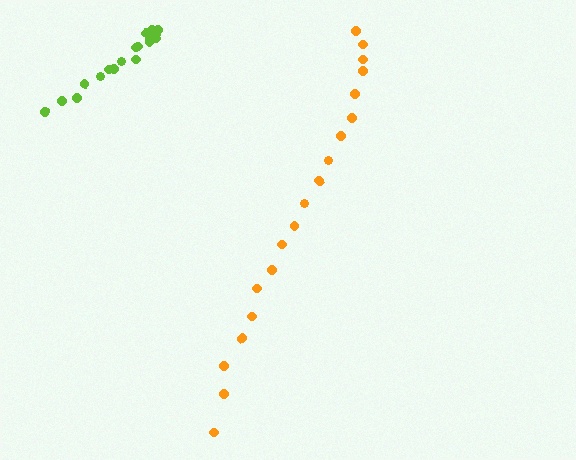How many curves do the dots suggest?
There are 2 distinct paths.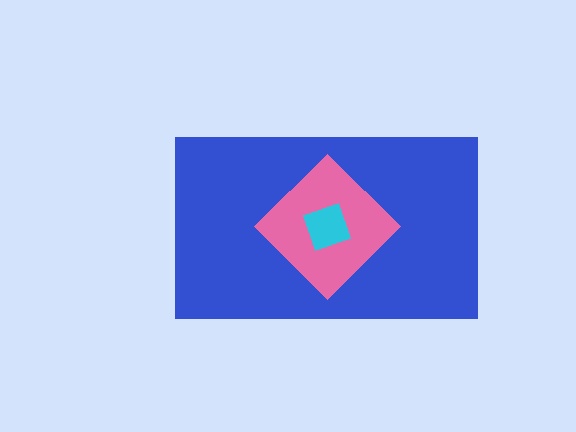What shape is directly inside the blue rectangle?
The pink diamond.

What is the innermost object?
The cyan square.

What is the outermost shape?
The blue rectangle.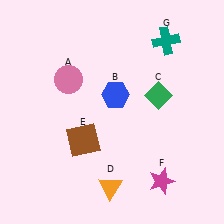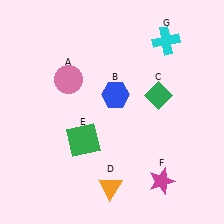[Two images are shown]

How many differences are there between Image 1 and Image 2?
There are 2 differences between the two images.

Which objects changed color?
E changed from brown to green. G changed from teal to cyan.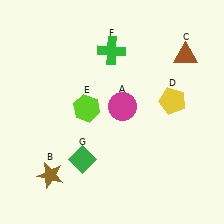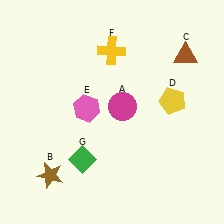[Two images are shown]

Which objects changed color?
E changed from lime to pink. F changed from green to yellow.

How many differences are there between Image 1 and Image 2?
There are 2 differences between the two images.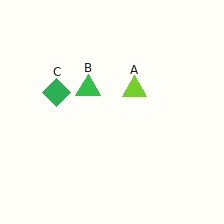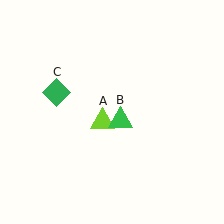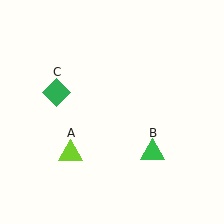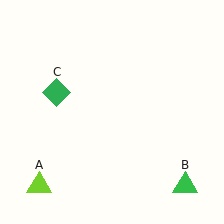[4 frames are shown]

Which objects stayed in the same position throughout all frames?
Green diamond (object C) remained stationary.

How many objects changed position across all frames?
2 objects changed position: lime triangle (object A), green triangle (object B).